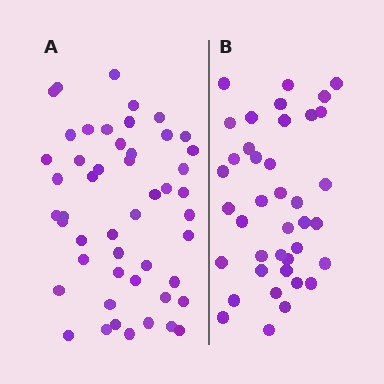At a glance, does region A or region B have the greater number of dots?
Region A (the left region) has more dots.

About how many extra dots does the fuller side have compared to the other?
Region A has roughly 10 or so more dots than region B.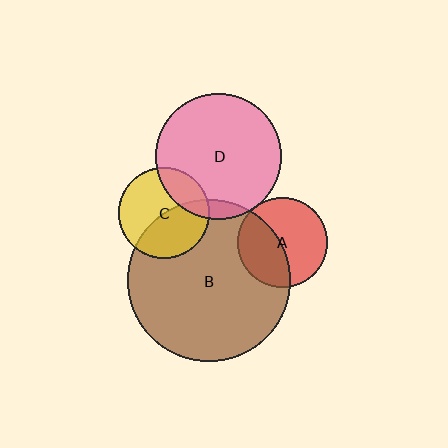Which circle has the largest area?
Circle B (brown).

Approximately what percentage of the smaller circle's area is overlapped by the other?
Approximately 5%.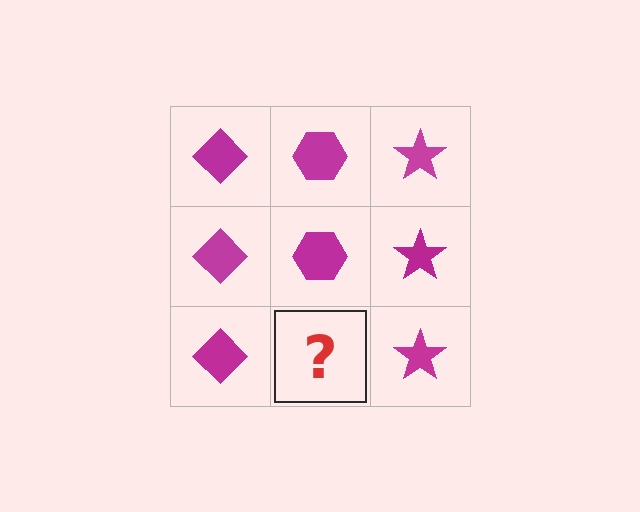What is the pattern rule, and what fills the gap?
The rule is that each column has a consistent shape. The gap should be filled with a magenta hexagon.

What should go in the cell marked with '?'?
The missing cell should contain a magenta hexagon.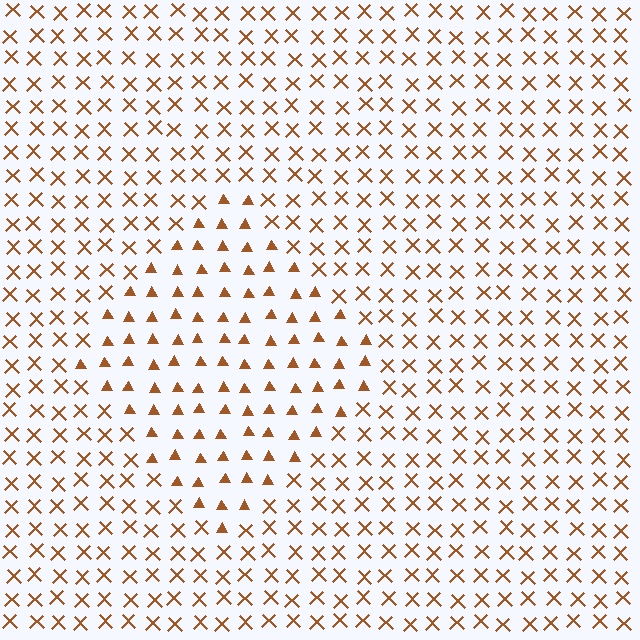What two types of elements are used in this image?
The image uses triangles inside the diamond region and X marks outside it.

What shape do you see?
I see a diamond.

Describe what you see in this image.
The image is filled with small brown elements arranged in a uniform grid. A diamond-shaped region contains triangles, while the surrounding area contains X marks. The boundary is defined purely by the change in element shape.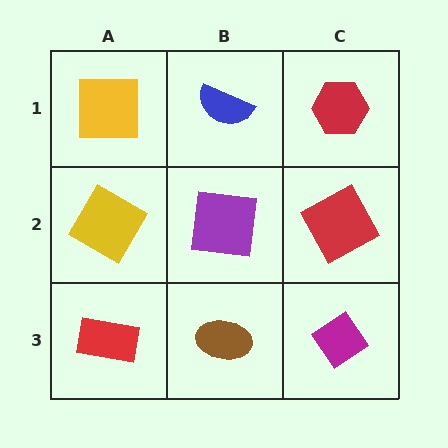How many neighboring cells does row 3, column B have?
3.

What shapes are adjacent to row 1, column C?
A red square (row 2, column C), a blue semicircle (row 1, column B).